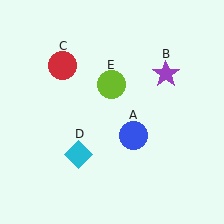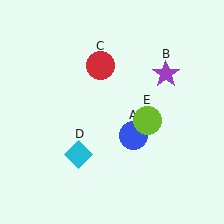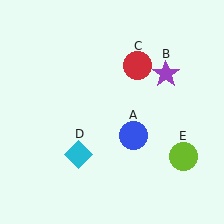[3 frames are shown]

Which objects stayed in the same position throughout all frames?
Blue circle (object A) and purple star (object B) and cyan diamond (object D) remained stationary.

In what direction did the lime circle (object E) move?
The lime circle (object E) moved down and to the right.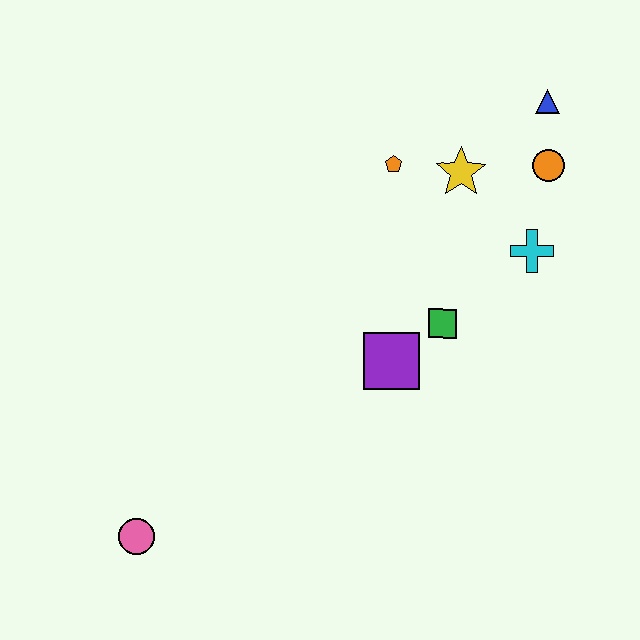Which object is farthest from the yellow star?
The pink circle is farthest from the yellow star.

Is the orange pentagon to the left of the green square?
Yes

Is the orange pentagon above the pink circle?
Yes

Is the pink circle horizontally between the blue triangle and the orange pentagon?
No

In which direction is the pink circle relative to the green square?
The pink circle is to the left of the green square.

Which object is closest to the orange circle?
The blue triangle is closest to the orange circle.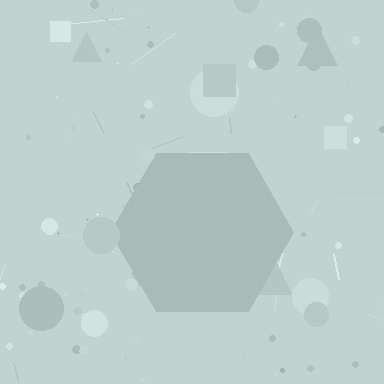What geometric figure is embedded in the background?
A hexagon is embedded in the background.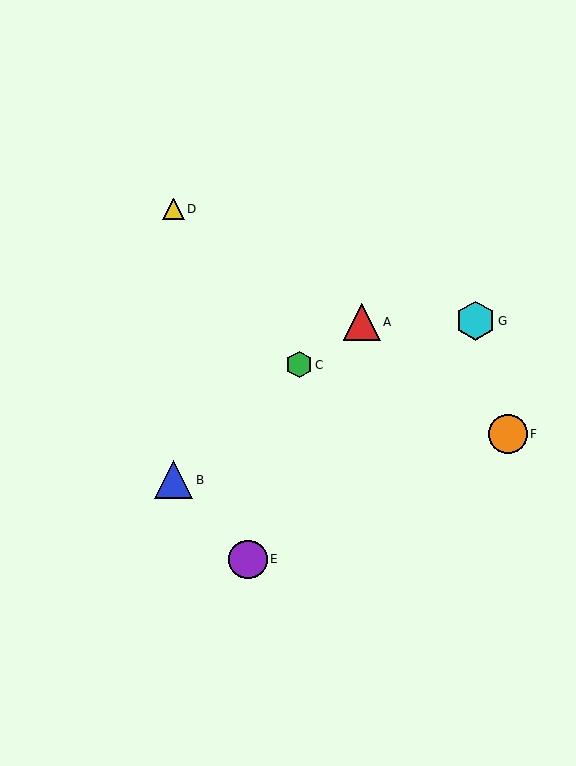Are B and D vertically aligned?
Yes, both are at x≈174.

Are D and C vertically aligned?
No, D is at x≈174 and C is at x≈299.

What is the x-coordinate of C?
Object C is at x≈299.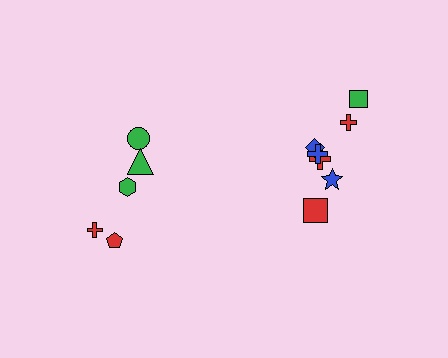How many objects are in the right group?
There are 7 objects.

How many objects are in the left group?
There are 5 objects.